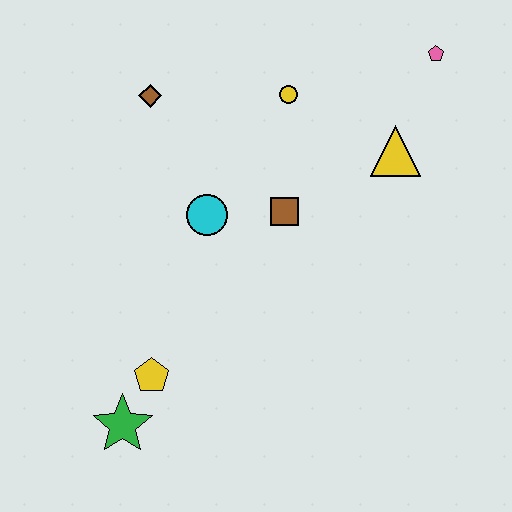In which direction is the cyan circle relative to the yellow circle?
The cyan circle is below the yellow circle.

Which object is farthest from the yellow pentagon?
The pink pentagon is farthest from the yellow pentagon.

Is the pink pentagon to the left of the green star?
No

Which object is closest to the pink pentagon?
The yellow triangle is closest to the pink pentagon.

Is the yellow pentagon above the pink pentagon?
No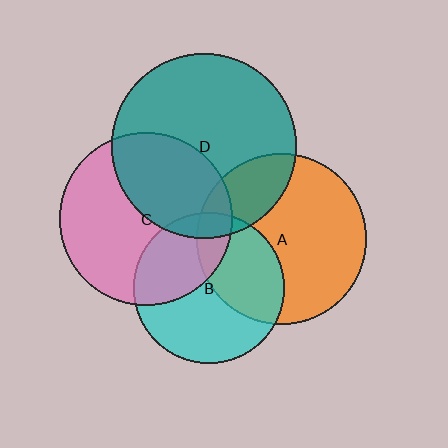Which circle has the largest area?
Circle D (teal).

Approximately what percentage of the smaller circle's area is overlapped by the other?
Approximately 10%.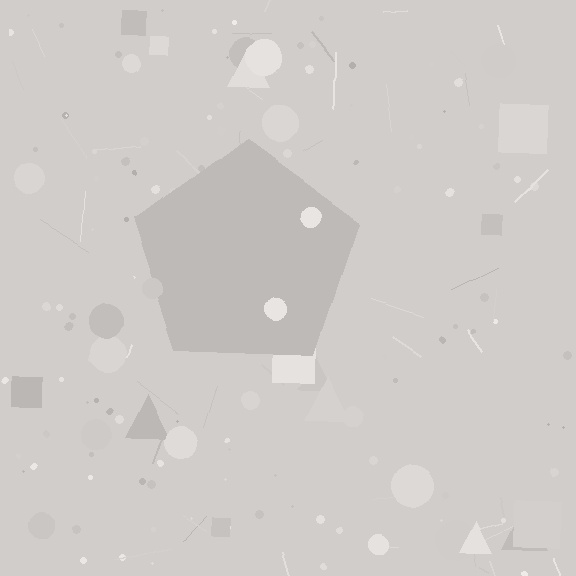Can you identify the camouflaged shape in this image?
The camouflaged shape is a pentagon.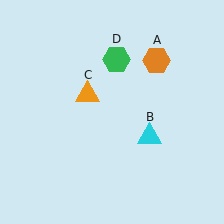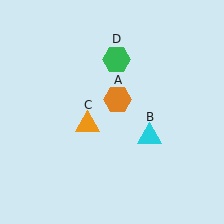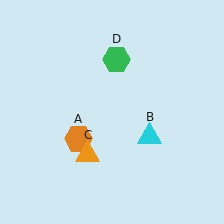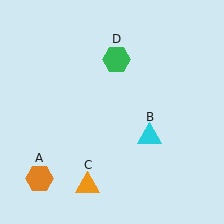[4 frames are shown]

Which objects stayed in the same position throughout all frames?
Cyan triangle (object B) and green hexagon (object D) remained stationary.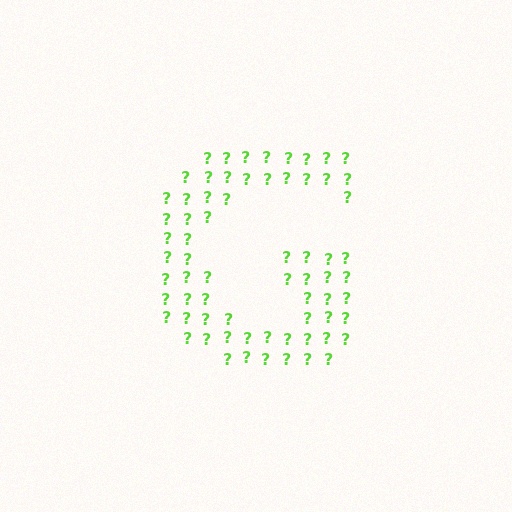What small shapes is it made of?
It is made of small question marks.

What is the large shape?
The large shape is the letter G.